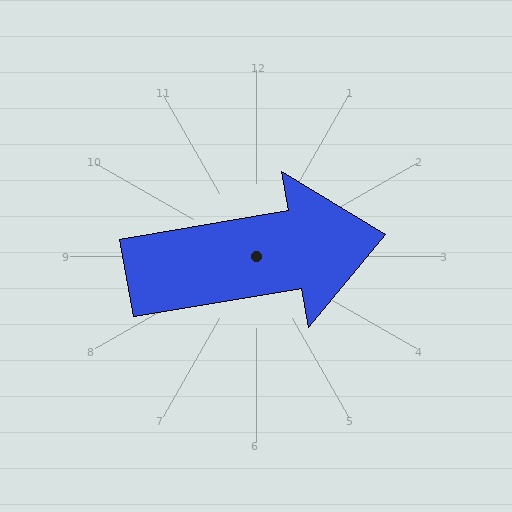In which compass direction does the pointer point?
East.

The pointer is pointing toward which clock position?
Roughly 3 o'clock.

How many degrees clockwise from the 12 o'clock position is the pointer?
Approximately 80 degrees.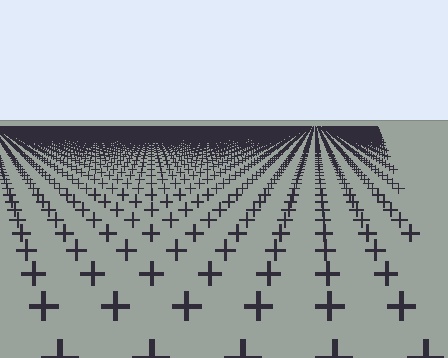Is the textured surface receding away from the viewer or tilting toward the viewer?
The surface is receding away from the viewer. Texture elements get smaller and denser toward the top.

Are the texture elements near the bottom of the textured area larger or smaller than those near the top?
Larger. Near the bottom, elements are closer to the viewer and appear at a bigger on-screen size.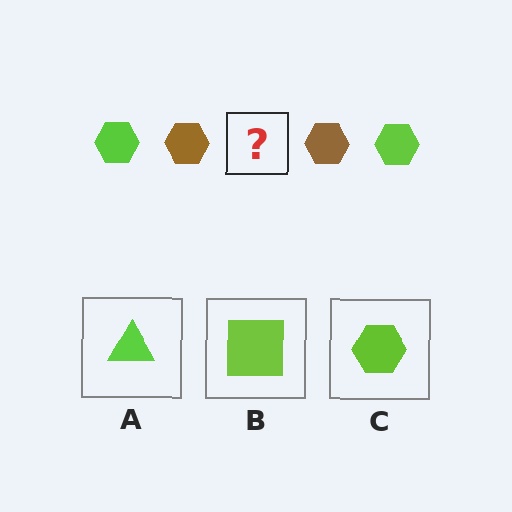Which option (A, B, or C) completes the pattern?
C.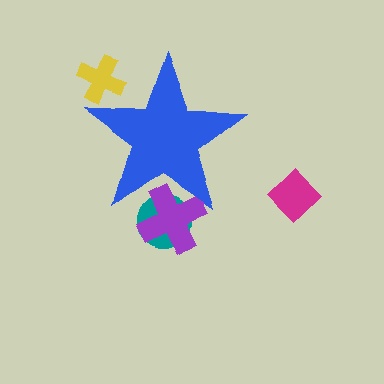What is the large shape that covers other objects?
A blue star.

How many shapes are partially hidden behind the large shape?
3 shapes are partially hidden.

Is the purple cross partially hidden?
Yes, the purple cross is partially hidden behind the blue star.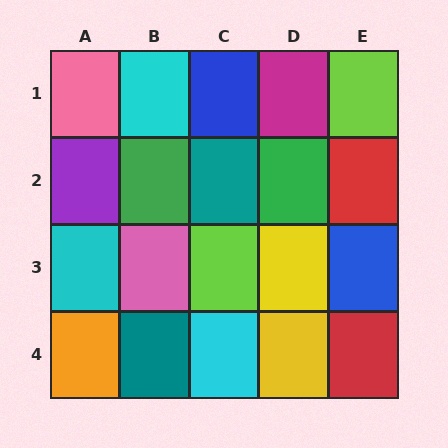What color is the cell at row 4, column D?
Yellow.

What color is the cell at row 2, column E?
Red.